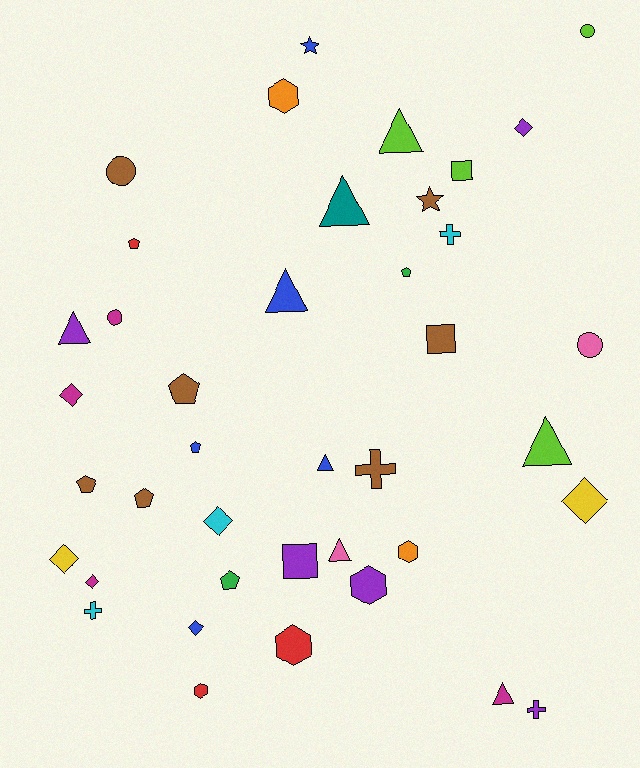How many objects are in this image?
There are 40 objects.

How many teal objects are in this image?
There is 1 teal object.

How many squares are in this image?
There are 3 squares.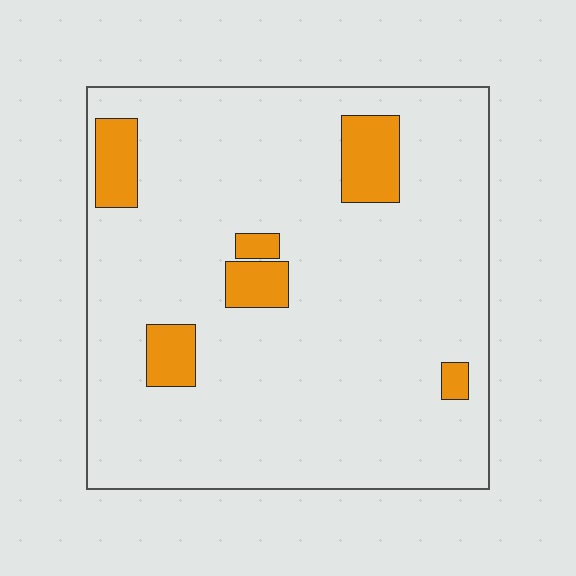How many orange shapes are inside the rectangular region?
6.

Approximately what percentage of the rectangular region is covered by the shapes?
Approximately 10%.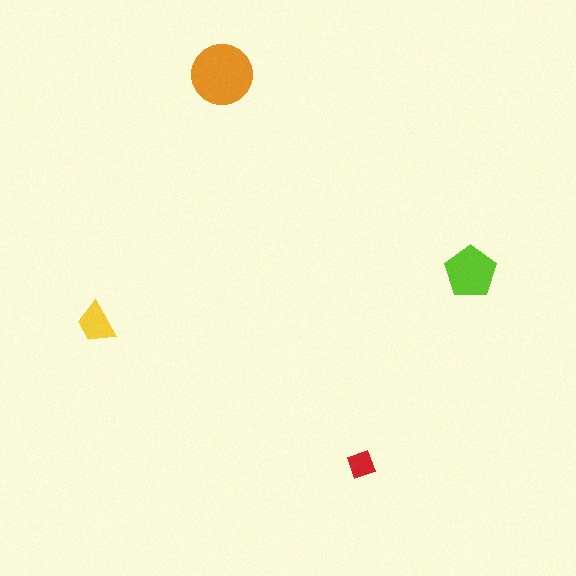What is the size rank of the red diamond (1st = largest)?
4th.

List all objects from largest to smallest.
The orange circle, the lime pentagon, the yellow trapezoid, the red diamond.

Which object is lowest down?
The red diamond is bottommost.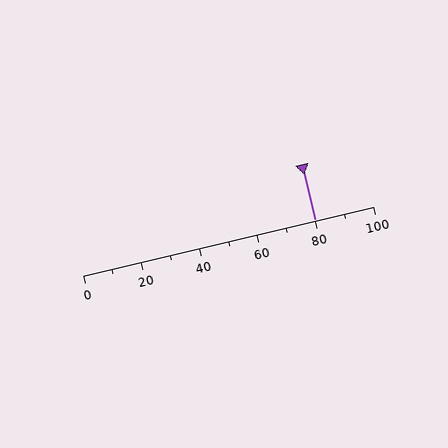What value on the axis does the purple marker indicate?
The marker indicates approximately 80.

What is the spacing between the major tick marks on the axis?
The major ticks are spaced 20 apart.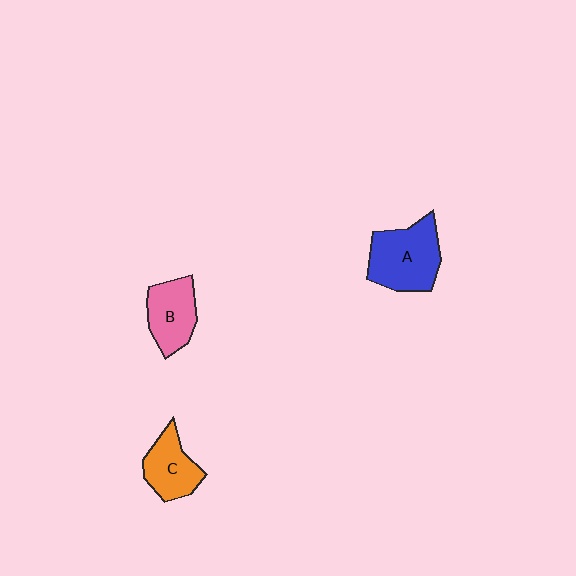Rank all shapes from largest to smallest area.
From largest to smallest: A (blue), B (pink), C (orange).